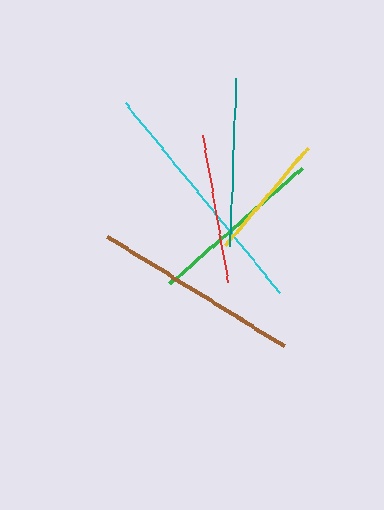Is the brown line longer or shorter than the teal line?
The brown line is longer than the teal line.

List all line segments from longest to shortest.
From longest to shortest: cyan, brown, green, teal, red, yellow.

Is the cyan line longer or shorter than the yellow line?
The cyan line is longer than the yellow line.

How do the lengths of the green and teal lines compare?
The green and teal lines are approximately the same length.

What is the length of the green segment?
The green segment is approximately 176 pixels long.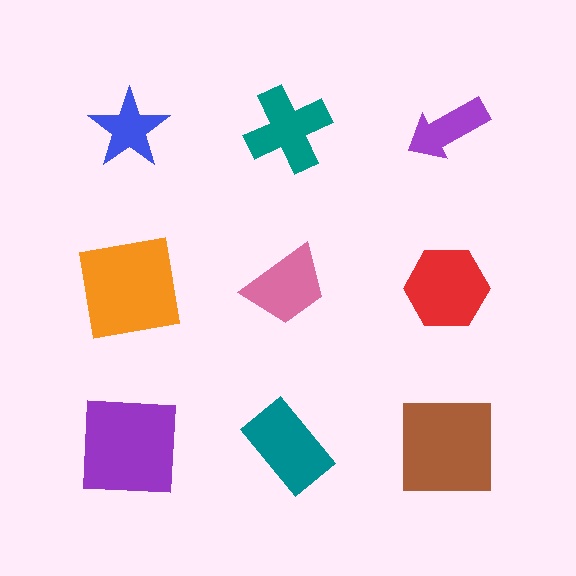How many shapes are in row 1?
3 shapes.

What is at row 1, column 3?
A purple arrow.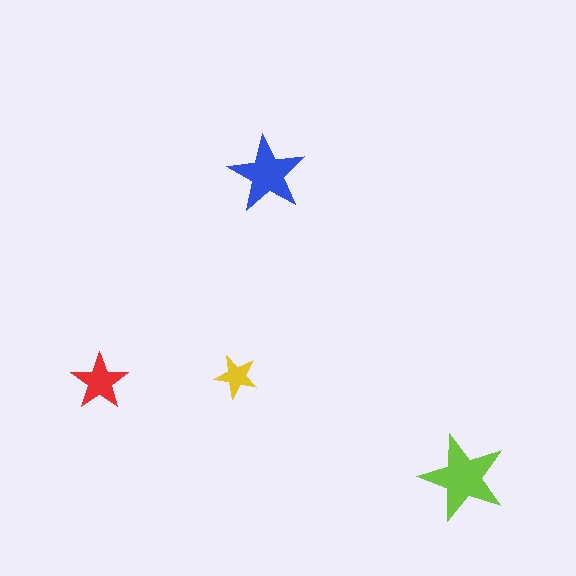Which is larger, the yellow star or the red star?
The red one.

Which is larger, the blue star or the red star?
The blue one.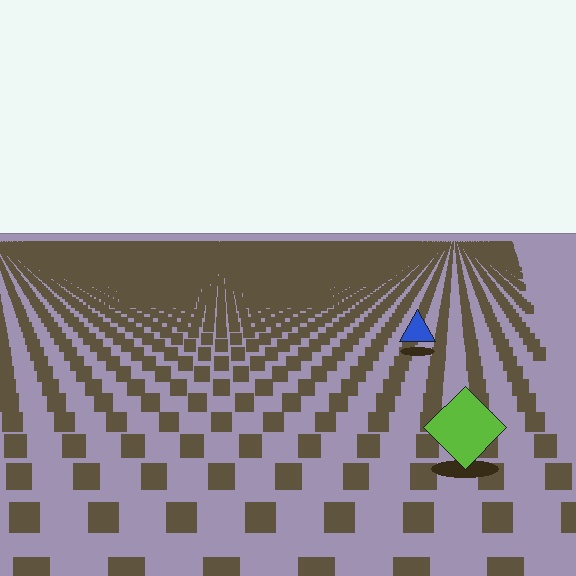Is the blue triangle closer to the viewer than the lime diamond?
No. The lime diamond is closer — you can tell from the texture gradient: the ground texture is coarser near it.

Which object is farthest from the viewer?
The blue triangle is farthest from the viewer. It appears smaller and the ground texture around it is denser.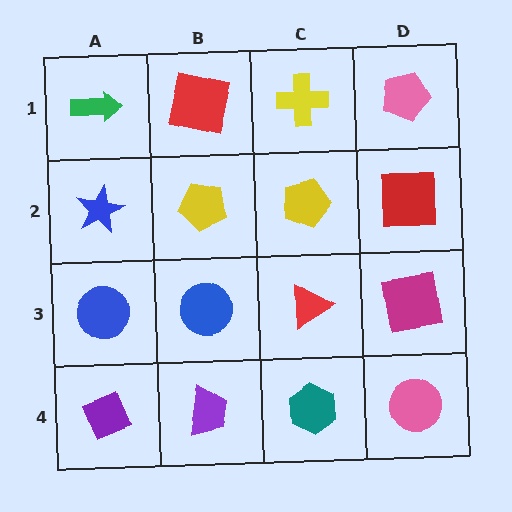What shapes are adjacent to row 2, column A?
A green arrow (row 1, column A), a blue circle (row 3, column A), a yellow pentagon (row 2, column B).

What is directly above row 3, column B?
A yellow pentagon.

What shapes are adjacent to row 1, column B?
A yellow pentagon (row 2, column B), a green arrow (row 1, column A), a yellow cross (row 1, column C).